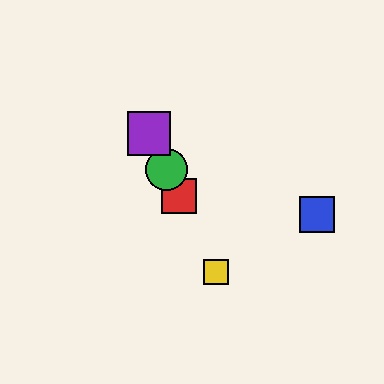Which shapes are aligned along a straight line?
The red square, the green circle, the yellow square, the purple square are aligned along a straight line.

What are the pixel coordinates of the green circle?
The green circle is at (166, 170).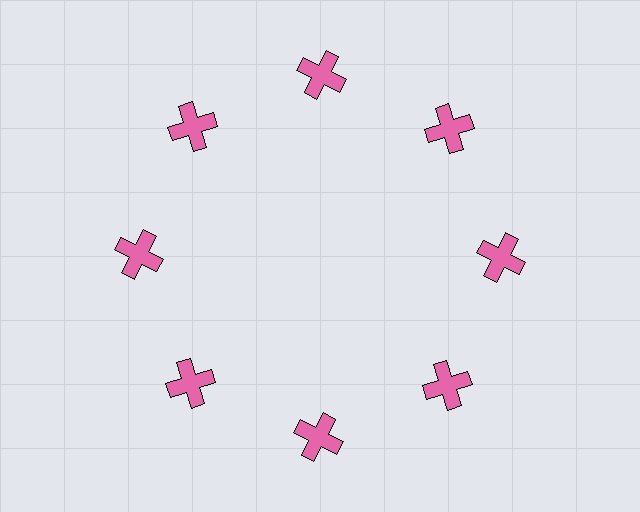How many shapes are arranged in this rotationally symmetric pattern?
There are 8 shapes, arranged in 8 groups of 1.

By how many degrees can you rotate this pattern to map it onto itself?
The pattern maps onto itself every 45 degrees of rotation.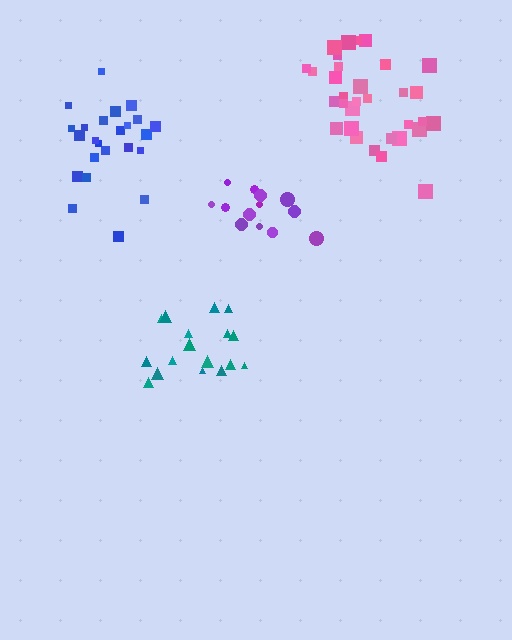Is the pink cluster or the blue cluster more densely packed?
Pink.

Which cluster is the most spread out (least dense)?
Purple.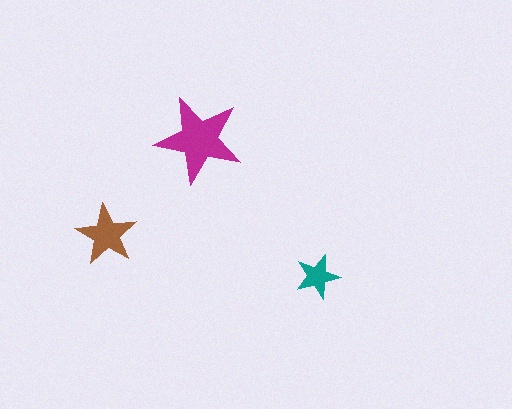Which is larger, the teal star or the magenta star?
The magenta one.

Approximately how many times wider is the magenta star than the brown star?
About 1.5 times wider.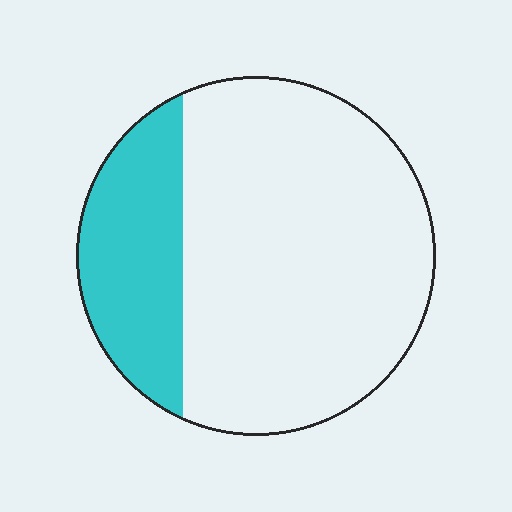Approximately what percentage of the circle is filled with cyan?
Approximately 25%.